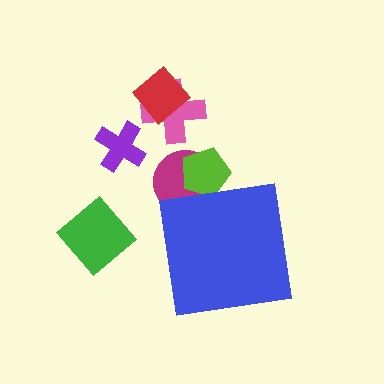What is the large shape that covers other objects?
A blue square.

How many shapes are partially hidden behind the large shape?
2 shapes are partially hidden.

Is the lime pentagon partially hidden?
Yes, the lime pentagon is partially hidden behind the blue square.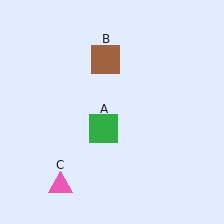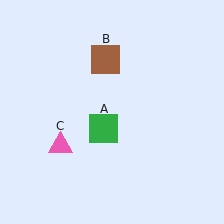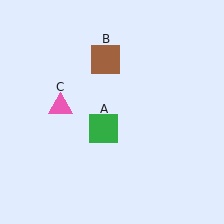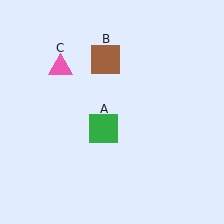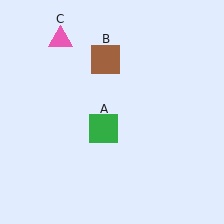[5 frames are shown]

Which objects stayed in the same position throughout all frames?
Green square (object A) and brown square (object B) remained stationary.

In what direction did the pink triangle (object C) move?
The pink triangle (object C) moved up.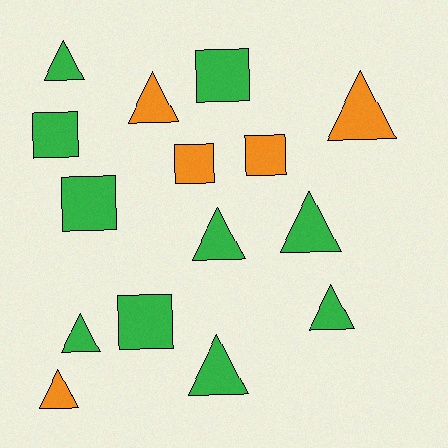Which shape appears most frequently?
Triangle, with 9 objects.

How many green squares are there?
There are 4 green squares.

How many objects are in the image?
There are 15 objects.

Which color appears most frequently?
Green, with 10 objects.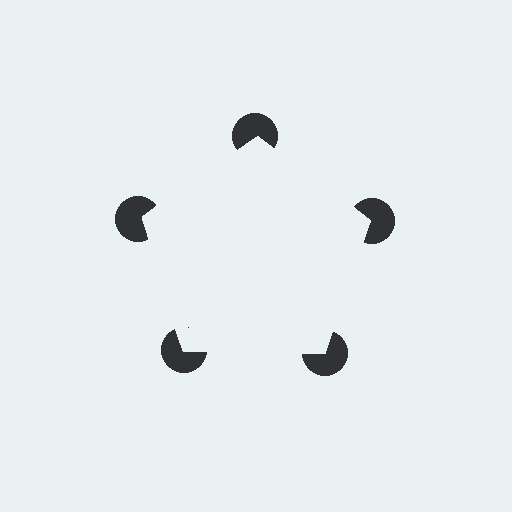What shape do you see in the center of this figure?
An illusory pentagon — its edges are inferred from the aligned wedge cuts in the pac-man discs, not physically drawn.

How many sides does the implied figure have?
5 sides.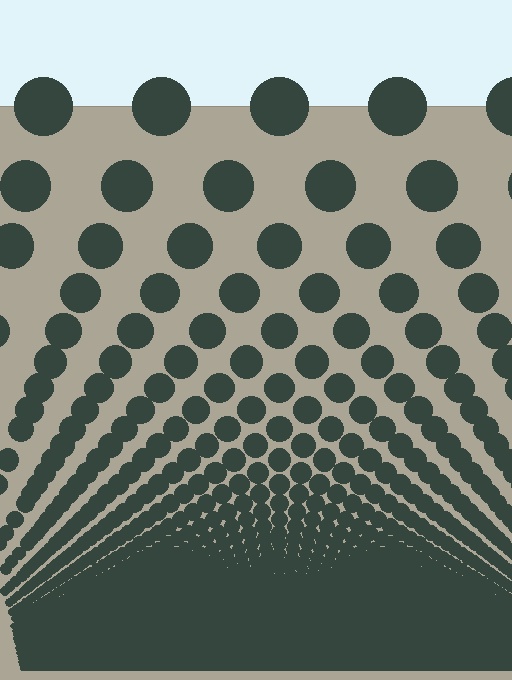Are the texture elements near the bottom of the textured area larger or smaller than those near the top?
Smaller. The gradient is inverted — elements near the bottom are smaller and denser.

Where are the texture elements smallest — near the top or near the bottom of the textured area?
Near the bottom.